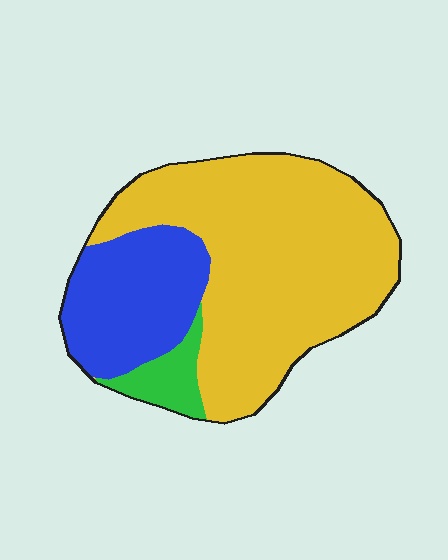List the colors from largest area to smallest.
From largest to smallest: yellow, blue, green.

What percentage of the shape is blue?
Blue takes up about one quarter (1/4) of the shape.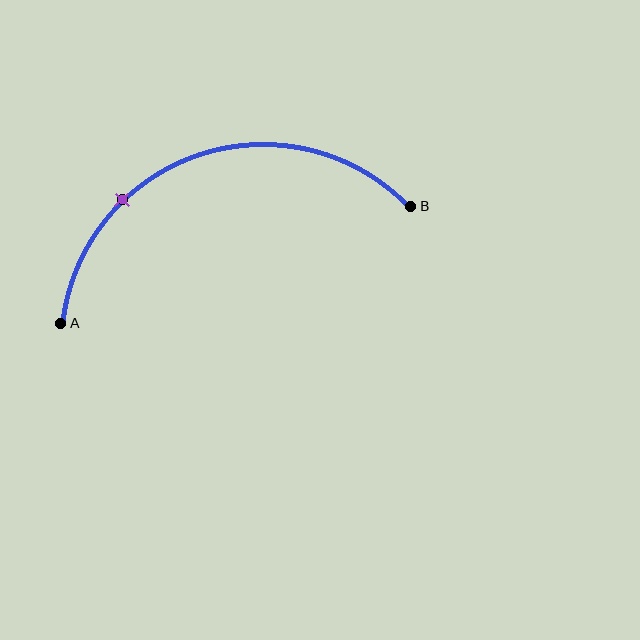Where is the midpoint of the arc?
The arc midpoint is the point on the curve farthest from the straight line joining A and B. It sits above that line.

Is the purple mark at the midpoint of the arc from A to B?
No. The purple mark lies on the arc but is closer to endpoint A. The arc midpoint would be at the point on the curve equidistant along the arc from both A and B.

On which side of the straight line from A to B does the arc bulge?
The arc bulges above the straight line connecting A and B.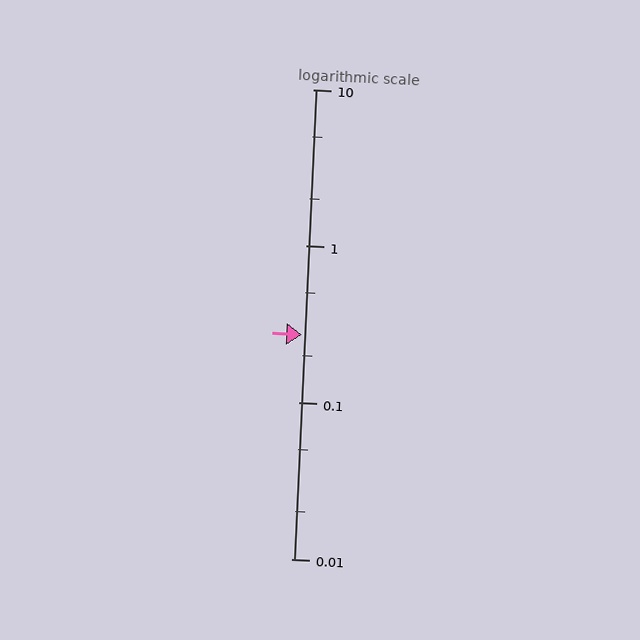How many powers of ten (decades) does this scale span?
The scale spans 3 decades, from 0.01 to 10.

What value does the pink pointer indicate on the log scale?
The pointer indicates approximately 0.27.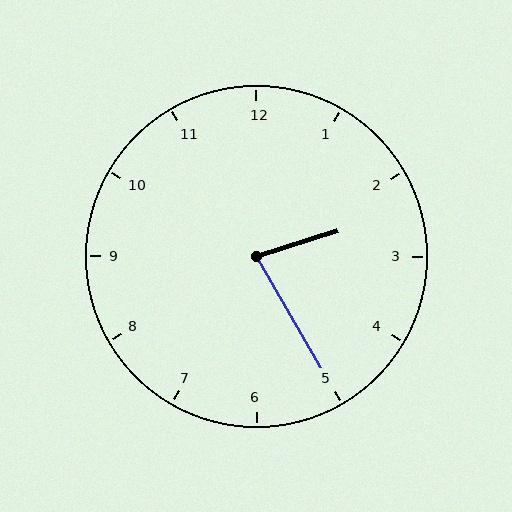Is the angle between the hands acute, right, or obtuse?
It is acute.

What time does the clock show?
2:25.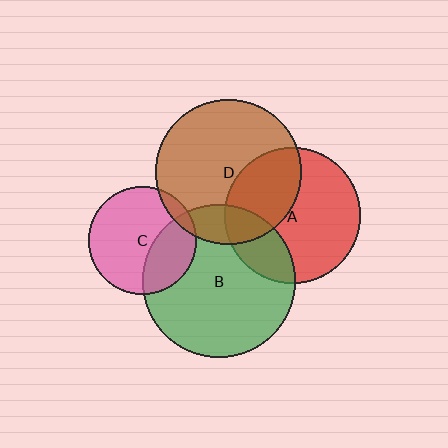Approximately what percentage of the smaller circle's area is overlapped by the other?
Approximately 15%.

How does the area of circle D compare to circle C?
Approximately 1.8 times.